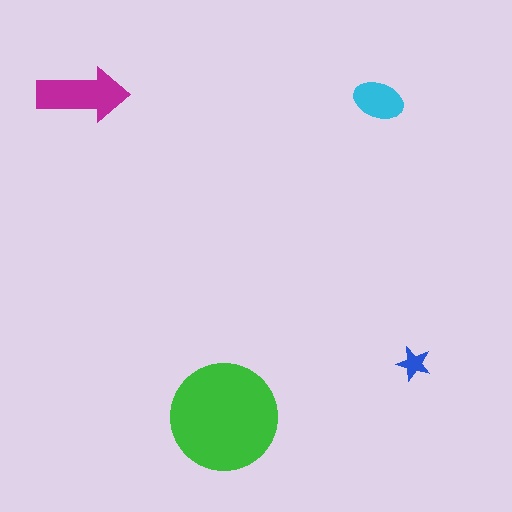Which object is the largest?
The green circle.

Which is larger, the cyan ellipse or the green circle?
The green circle.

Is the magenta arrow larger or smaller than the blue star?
Larger.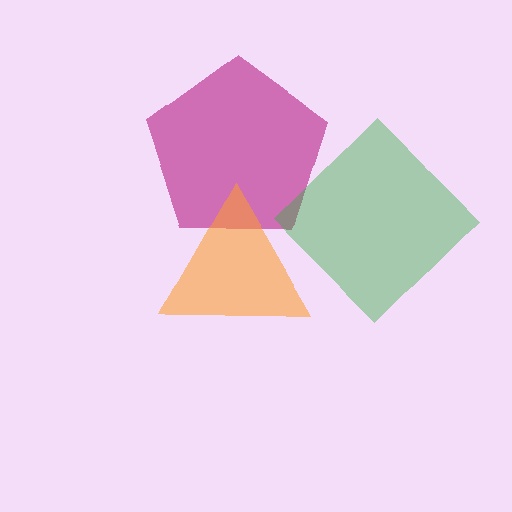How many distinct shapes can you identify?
There are 3 distinct shapes: a magenta pentagon, an orange triangle, a green diamond.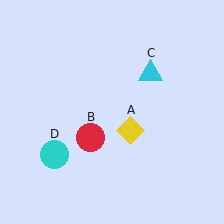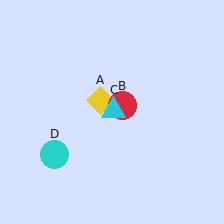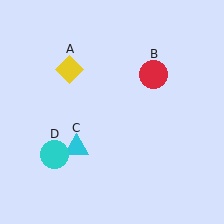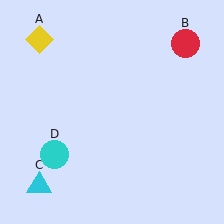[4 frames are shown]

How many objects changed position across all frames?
3 objects changed position: yellow diamond (object A), red circle (object B), cyan triangle (object C).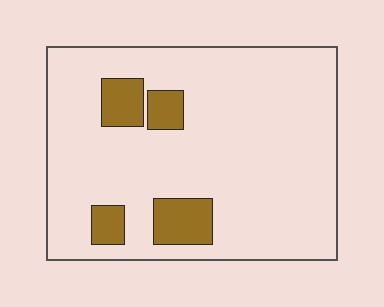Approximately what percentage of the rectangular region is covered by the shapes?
Approximately 10%.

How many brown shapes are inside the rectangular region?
4.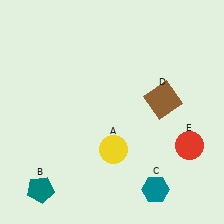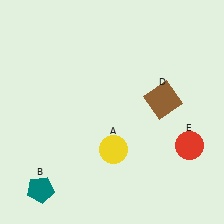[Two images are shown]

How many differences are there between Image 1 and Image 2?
There is 1 difference between the two images.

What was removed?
The teal hexagon (C) was removed in Image 2.